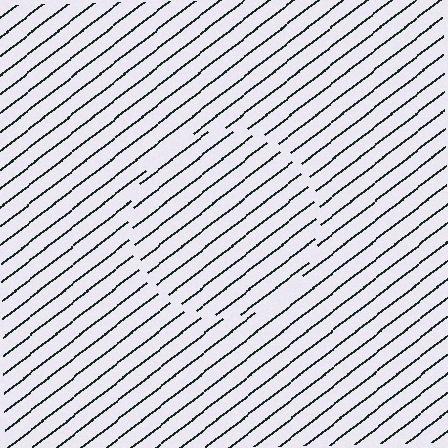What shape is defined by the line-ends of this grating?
An illusory circle. The interior of the shape contains the same grating, shifted by half a period — the contour is defined by the phase discontinuity where line-ends from the inner and outer gratings abut.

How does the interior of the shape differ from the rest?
The interior of the shape contains the same grating, shifted by half a period — the contour is defined by the phase discontinuity where line-ends from the inner and outer gratings abut.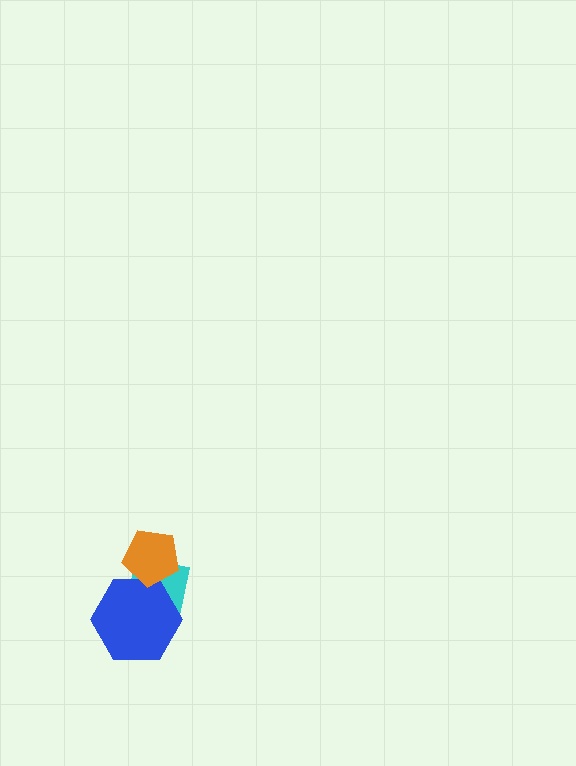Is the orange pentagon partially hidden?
No, no other shape covers it.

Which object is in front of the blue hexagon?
The orange pentagon is in front of the blue hexagon.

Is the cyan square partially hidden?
Yes, it is partially covered by another shape.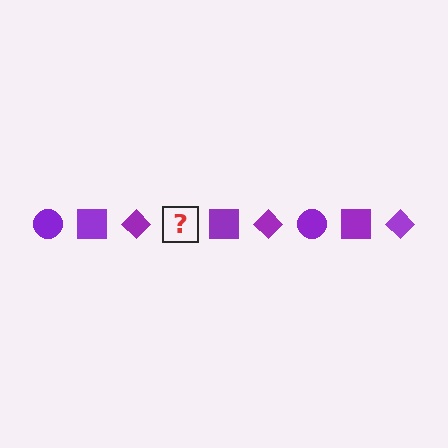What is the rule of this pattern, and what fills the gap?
The rule is that the pattern cycles through circle, square, diamond shapes in purple. The gap should be filled with a purple circle.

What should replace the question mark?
The question mark should be replaced with a purple circle.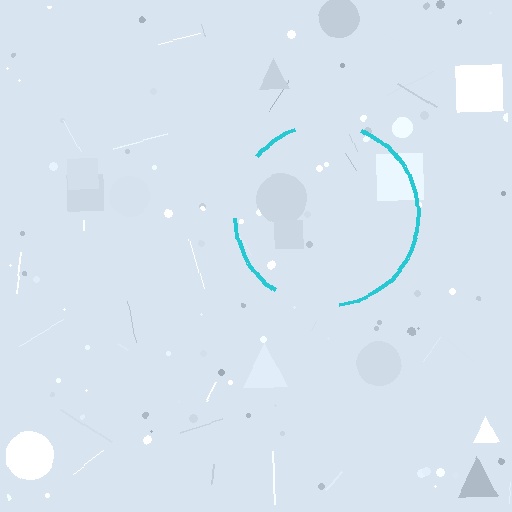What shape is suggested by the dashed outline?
The dashed outline suggests a circle.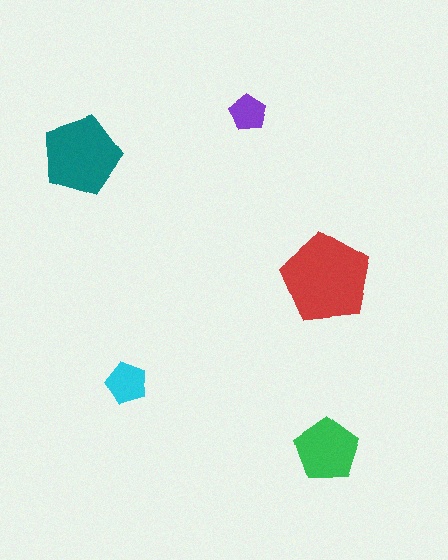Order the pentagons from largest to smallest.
the red one, the teal one, the green one, the cyan one, the purple one.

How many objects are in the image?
There are 5 objects in the image.